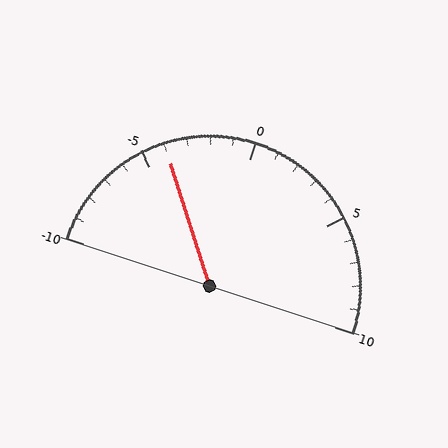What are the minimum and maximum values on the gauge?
The gauge ranges from -10 to 10.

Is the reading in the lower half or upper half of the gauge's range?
The reading is in the lower half of the range (-10 to 10).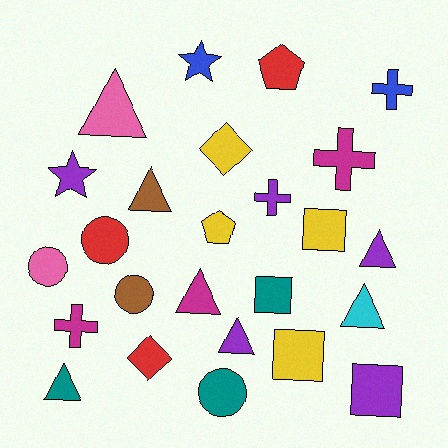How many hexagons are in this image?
There are no hexagons.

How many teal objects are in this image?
There are 3 teal objects.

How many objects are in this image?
There are 25 objects.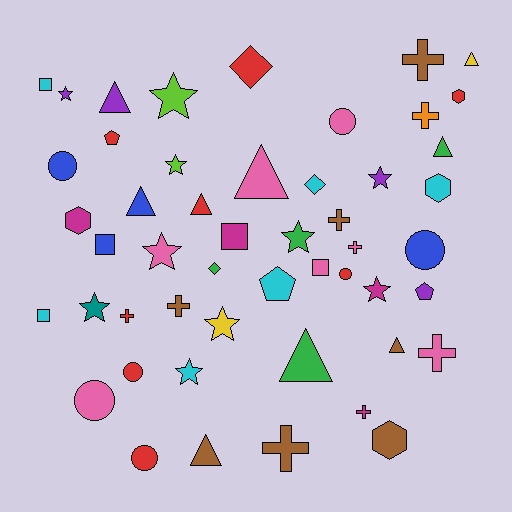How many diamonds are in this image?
There are 3 diamonds.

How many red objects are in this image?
There are 8 red objects.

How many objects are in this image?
There are 50 objects.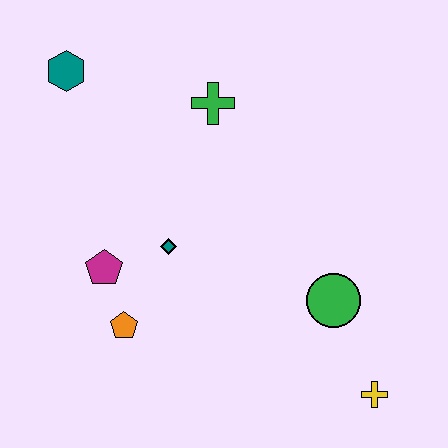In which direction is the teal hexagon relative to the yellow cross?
The teal hexagon is above the yellow cross.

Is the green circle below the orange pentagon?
No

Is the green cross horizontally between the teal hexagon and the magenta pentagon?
No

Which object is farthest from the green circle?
The teal hexagon is farthest from the green circle.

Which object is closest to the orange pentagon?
The magenta pentagon is closest to the orange pentagon.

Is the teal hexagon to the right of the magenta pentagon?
No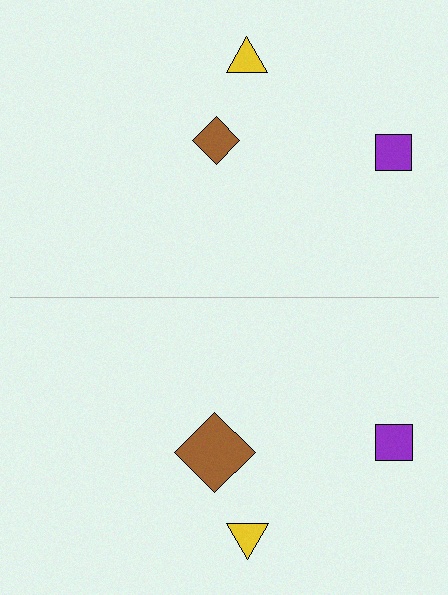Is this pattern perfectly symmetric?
No, the pattern is not perfectly symmetric. The brown diamond on the bottom side has a different size than its mirror counterpart.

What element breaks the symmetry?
The brown diamond on the bottom side has a different size than its mirror counterpart.